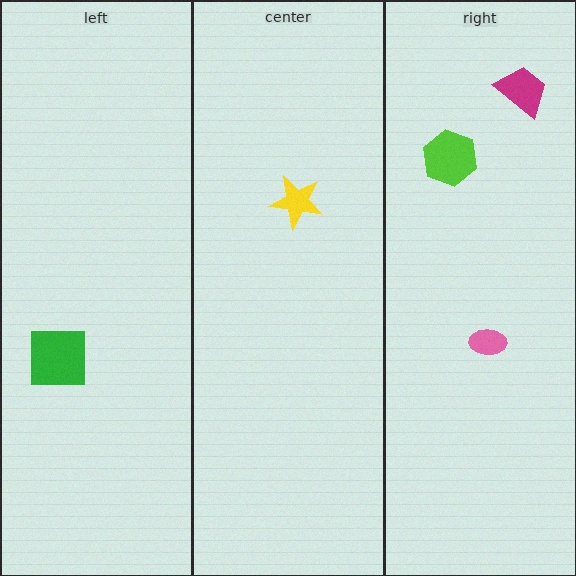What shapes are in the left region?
The green square.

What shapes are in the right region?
The magenta trapezoid, the lime hexagon, the pink ellipse.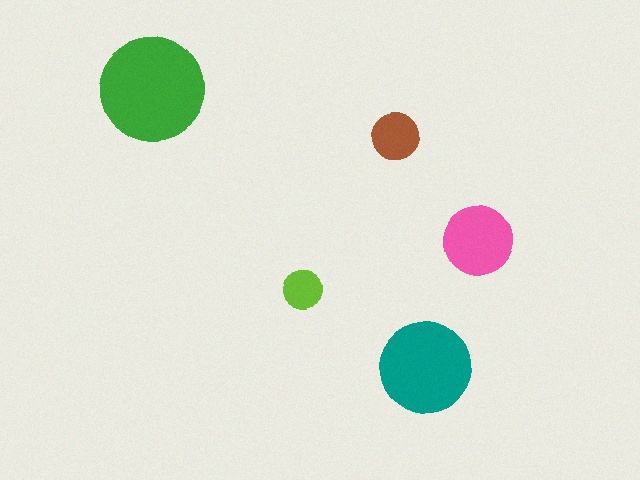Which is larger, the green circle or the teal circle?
The green one.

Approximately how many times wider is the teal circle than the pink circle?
About 1.5 times wider.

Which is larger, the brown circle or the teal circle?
The teal one.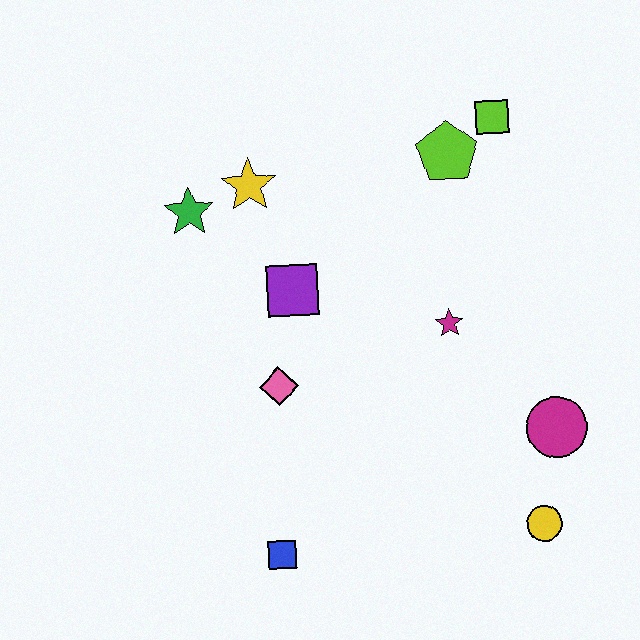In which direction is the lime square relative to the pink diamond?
The lime square is above the pink diamond.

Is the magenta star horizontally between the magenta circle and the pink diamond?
Yes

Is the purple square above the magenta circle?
Yes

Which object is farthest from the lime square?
The blue square is farthest from the lime square.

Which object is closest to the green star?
The yellow star is closest to the green star.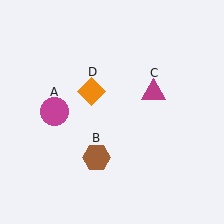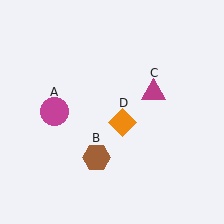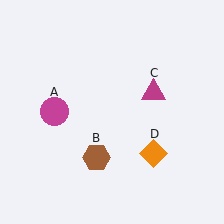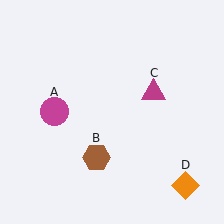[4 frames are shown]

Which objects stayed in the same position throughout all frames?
Magenta circle (object A) and brown hexagon (object B) and magenta triangle (object C) remained stationary.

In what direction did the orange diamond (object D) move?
The orange diamond (object D) moved down and to the right.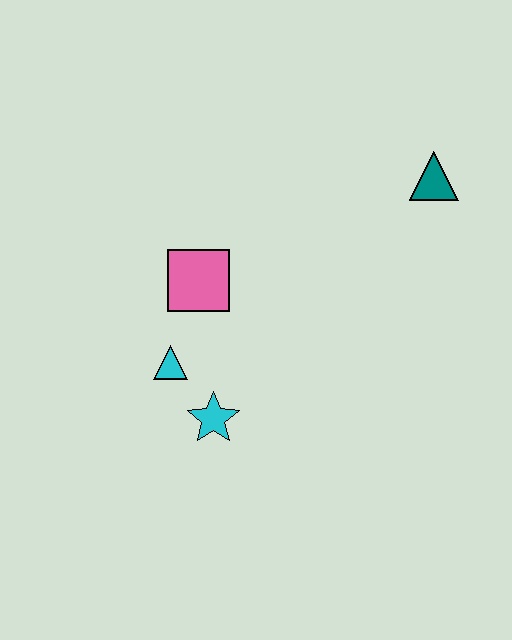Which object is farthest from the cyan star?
The teal triangle is farthest from the cyan star.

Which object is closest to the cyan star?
The cyan triangle is closest to the cyan star.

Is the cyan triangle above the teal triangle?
No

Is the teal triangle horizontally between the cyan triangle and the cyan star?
No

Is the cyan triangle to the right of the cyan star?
No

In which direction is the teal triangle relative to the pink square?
The teal triangle is to the right of the pink square.